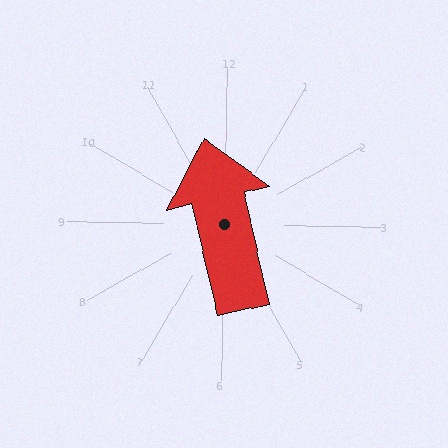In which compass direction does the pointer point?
North.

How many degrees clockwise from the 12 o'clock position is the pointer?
Approximately 346 degrees.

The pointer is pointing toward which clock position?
Roughly 12 o'clock.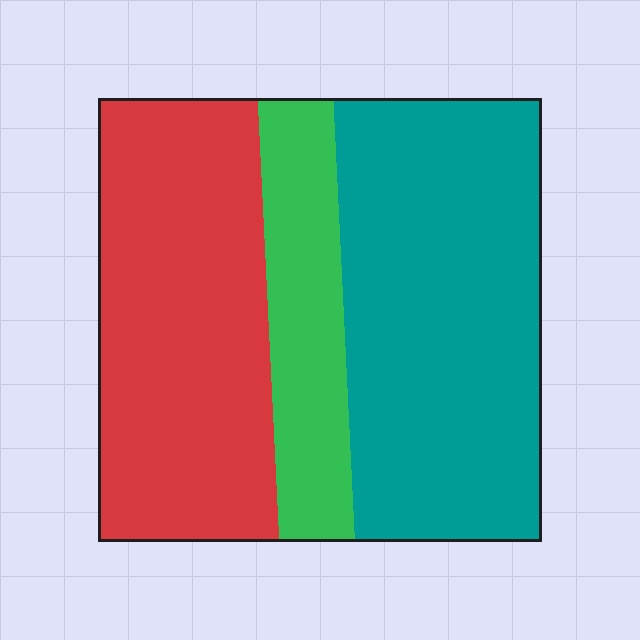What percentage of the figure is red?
Red takes up about three eighths (3/8) of the figure.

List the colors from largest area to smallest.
From largest to smallest: teal, red, green.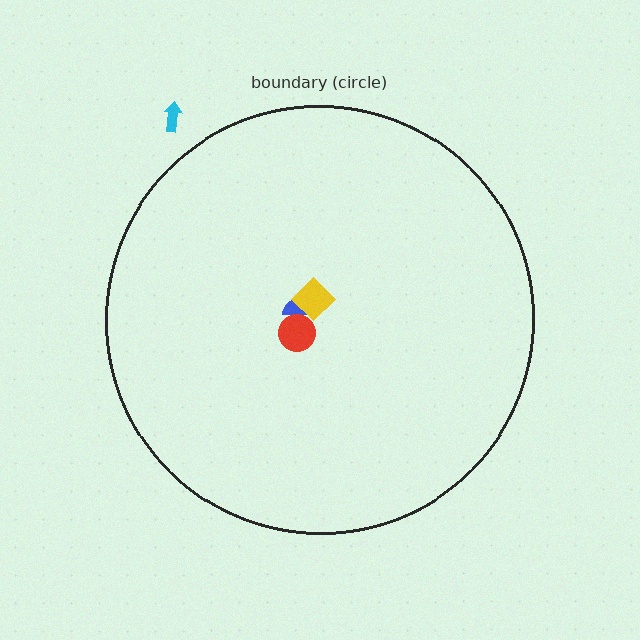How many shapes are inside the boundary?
3 inside, 1 outside.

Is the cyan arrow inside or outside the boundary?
Outside.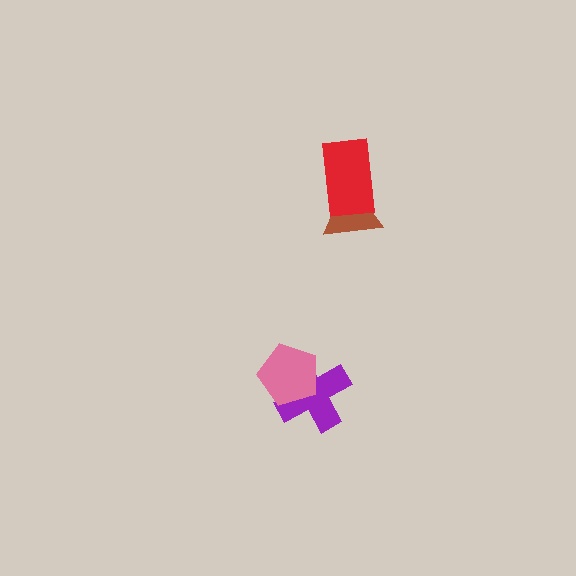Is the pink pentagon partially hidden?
No, no other shape covers it.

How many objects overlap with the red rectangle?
1 object overlaps with the red rectangle.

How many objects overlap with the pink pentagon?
1 object overlaps with the pink pentagon.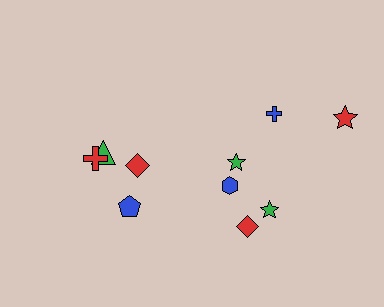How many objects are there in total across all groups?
There are 10 objects.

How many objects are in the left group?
There are 4 objects.